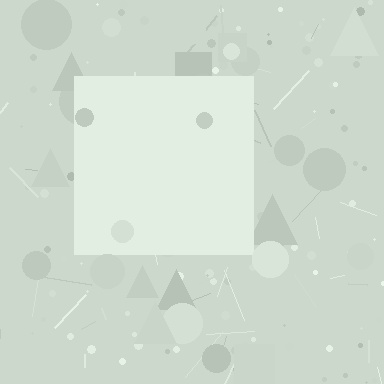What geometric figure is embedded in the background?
A square is embedded in the background.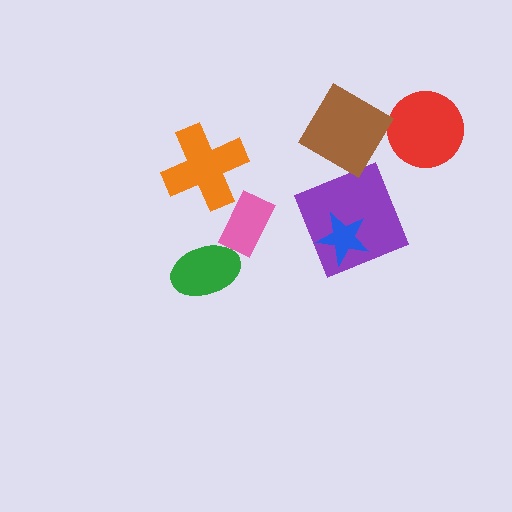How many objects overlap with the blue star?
1 object overlaps with the blue star.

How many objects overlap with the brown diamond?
0 objects overlap with the brown diamond.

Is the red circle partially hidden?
No, no other shape covers it.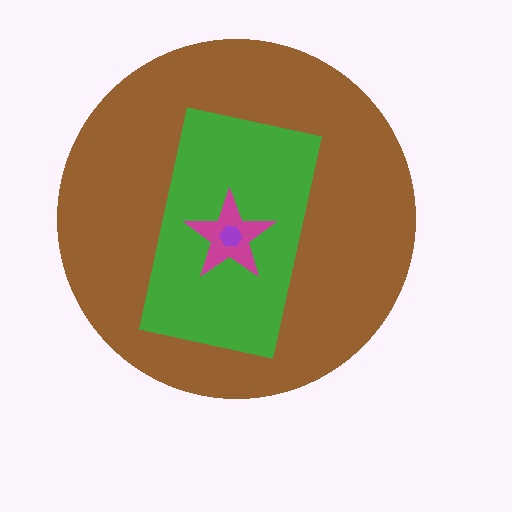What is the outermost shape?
The brown circle.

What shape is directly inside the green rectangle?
The magenta star.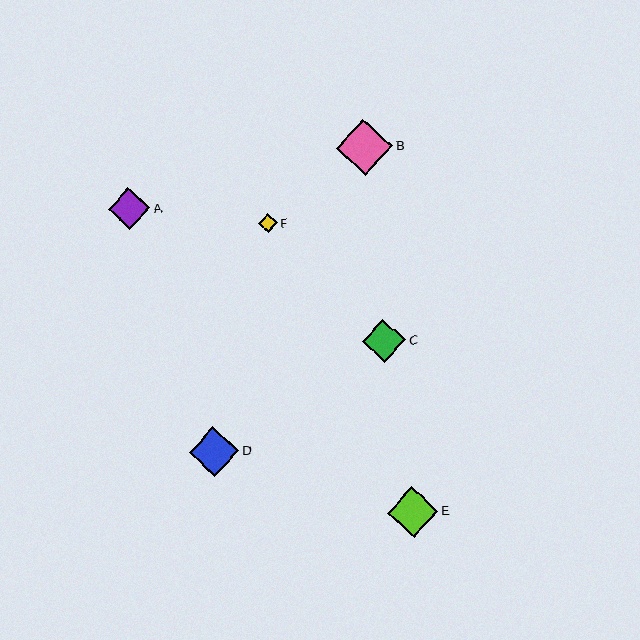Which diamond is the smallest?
Diamond F is the smallest with a size of approximately 19 pixels.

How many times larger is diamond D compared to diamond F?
Diamond D is approximately 2.6 times the size of diamond F.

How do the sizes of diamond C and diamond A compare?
Diamond C and diamond A are approximately the same size.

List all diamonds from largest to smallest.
From largest to smallest: B, E, D, C, A, F.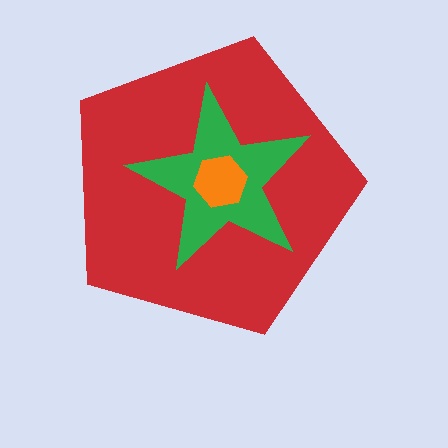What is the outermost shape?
The red pentagon.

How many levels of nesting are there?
3.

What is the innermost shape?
The orange hexagon.